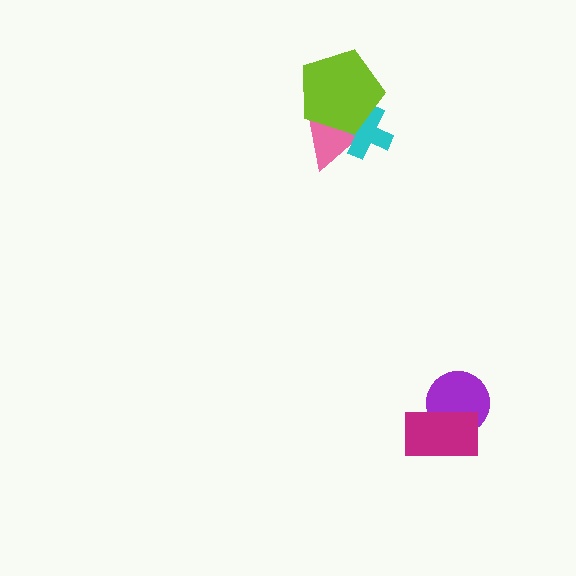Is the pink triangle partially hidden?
Yes, it is partially covered by another shape.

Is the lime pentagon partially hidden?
No, no other shape covers it.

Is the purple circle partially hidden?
Yes, it is partially covered by another shape.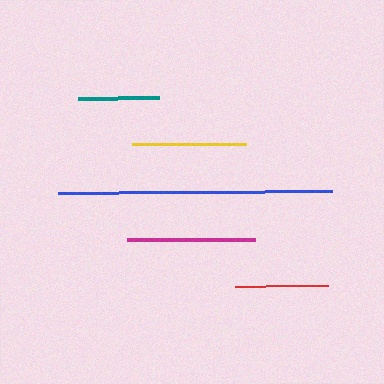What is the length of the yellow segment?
The yellow segment is approximately 114 pixels long.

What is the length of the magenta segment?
The magenta segment is approximately 128 pixels long.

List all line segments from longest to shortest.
From longest to shortest: blue, magenta, yellow, red, teal.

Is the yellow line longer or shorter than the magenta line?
The magenta line is longer than the yellow line.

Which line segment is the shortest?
The teal line is the shortest at approximately 81 pixels.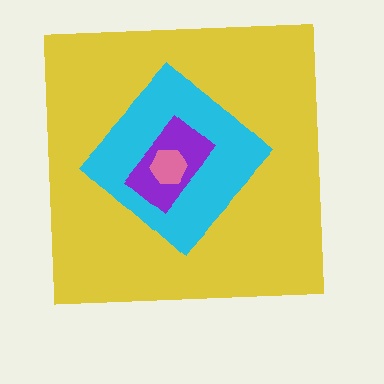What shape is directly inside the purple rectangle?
The pink hexagon.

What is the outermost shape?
The yellow square.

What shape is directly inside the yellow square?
The cyan diamond.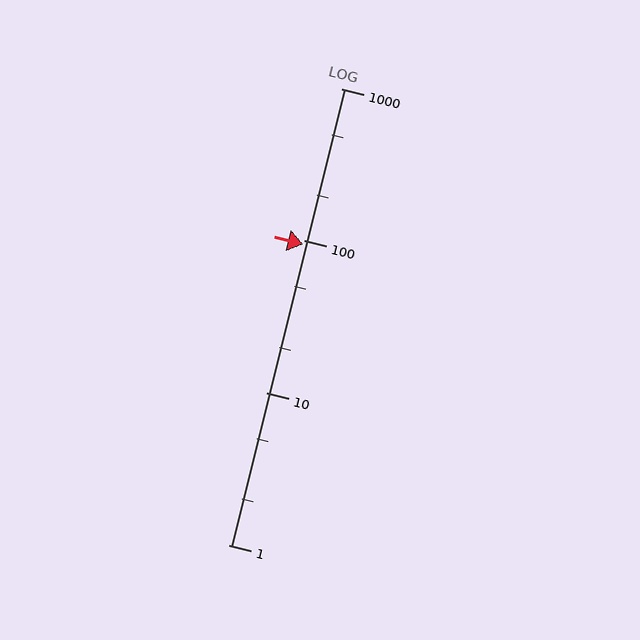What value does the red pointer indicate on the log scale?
The pointer indicates approximately 95.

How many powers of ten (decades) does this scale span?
The scale spans 3 decades, from 1 to 1000.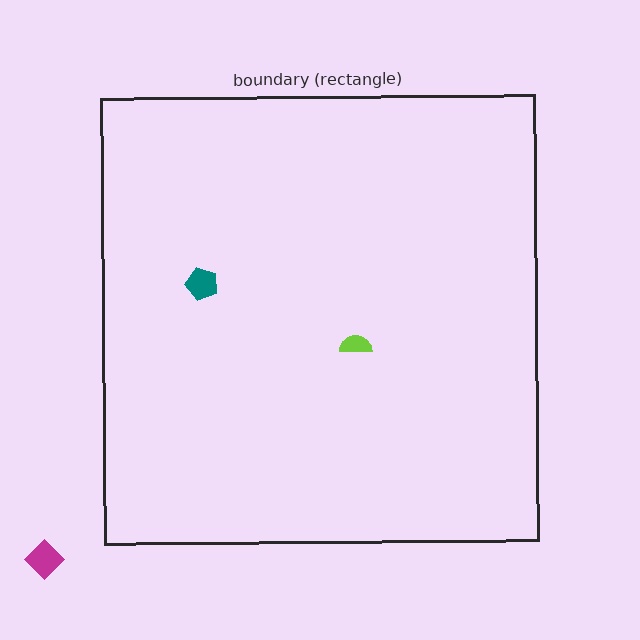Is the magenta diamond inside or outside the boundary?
Outside.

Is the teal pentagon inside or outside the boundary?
Inside.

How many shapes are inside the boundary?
2 inside, 1 outside.